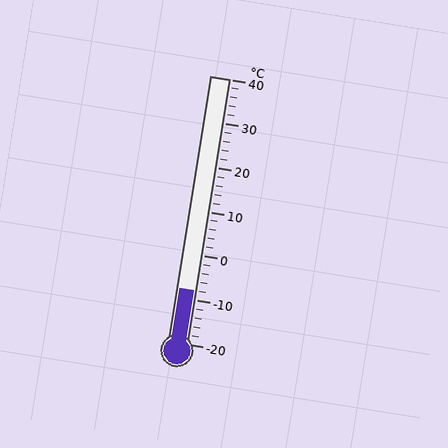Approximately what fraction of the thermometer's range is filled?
The thermometer is filled to approximately 20% of its range.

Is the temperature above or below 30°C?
The temperature is below 30°C.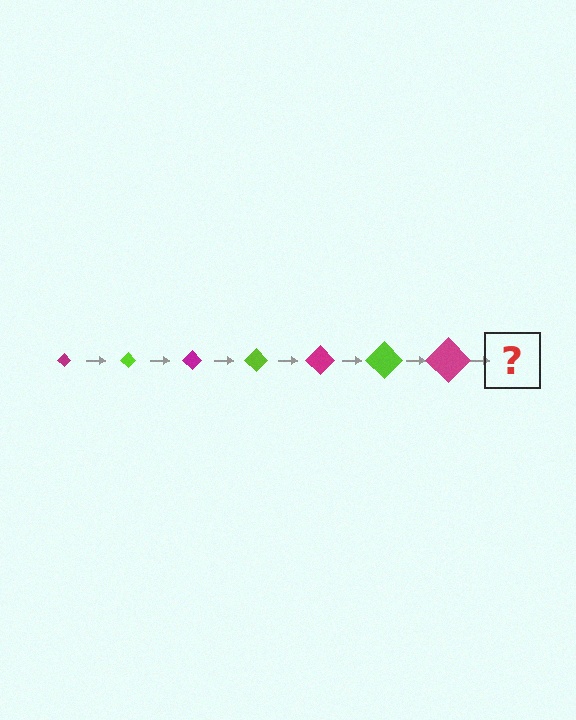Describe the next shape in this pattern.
It should be a lime diamond, larger than the previous one.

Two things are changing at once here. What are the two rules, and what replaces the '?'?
The two rules are that the diamond grows larger each step and the color cycles through magenta and lime. The '?' should be a lime diamond, larger than the previous one.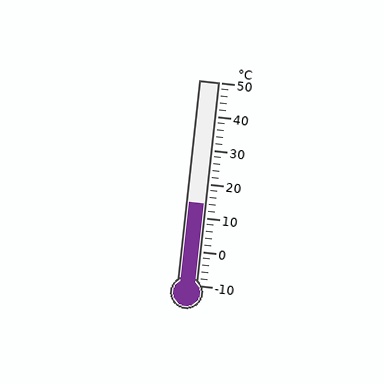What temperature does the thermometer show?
The thermometer shows approximately 14°C.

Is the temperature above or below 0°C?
The temperature is above 0°C.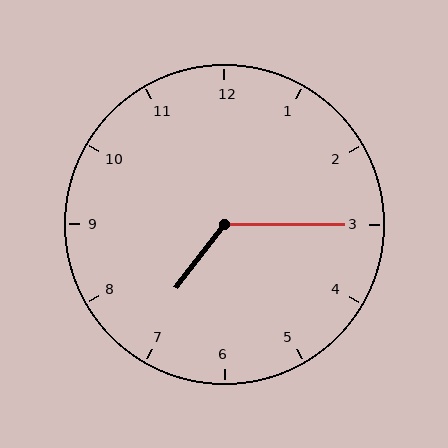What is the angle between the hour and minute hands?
Approximately 128 degrees.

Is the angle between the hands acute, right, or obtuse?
It is obtuse.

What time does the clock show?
7:15.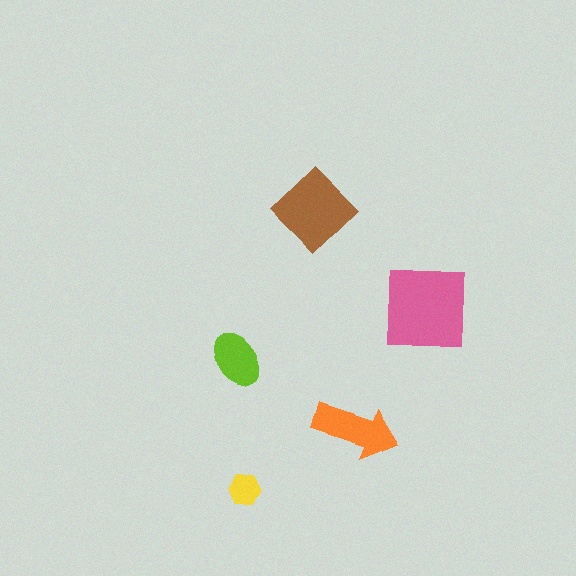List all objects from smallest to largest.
The yellow hexagon, the lime ellipse, the orange arrow, the brown diamond, the pink square.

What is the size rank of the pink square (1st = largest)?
1st.